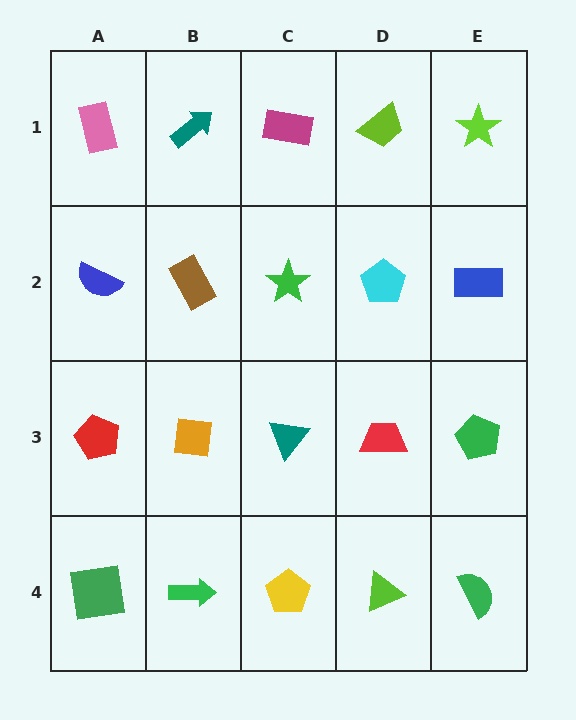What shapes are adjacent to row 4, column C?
A teal triangle (row 3, column C), a green arrow (row 4, column B), a lime triangle (row 4, column D).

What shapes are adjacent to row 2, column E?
A lime star (row 1, column E), a green pentagon (row 3, column E), a cyan pentagon (row 2, column D).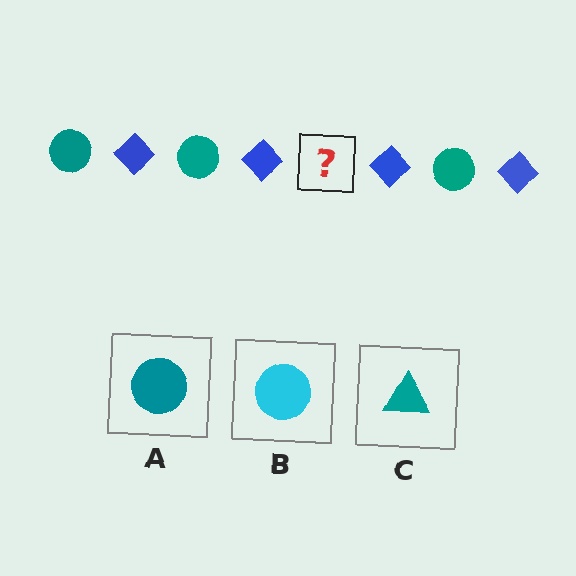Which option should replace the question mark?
Option A.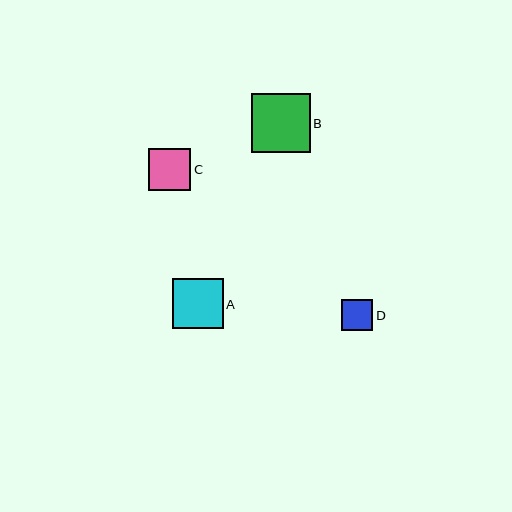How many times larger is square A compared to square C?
Square A is approximately 1.2 times the size of square C.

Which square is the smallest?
Square D is the smallest with a size of approximately 32 pixels.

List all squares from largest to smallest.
From largest to smallest: B, A, C, D.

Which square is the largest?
Square B is the largest with a size of approximately 59 pixels.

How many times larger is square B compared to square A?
Square B is approximately 1.2 times the size of square A.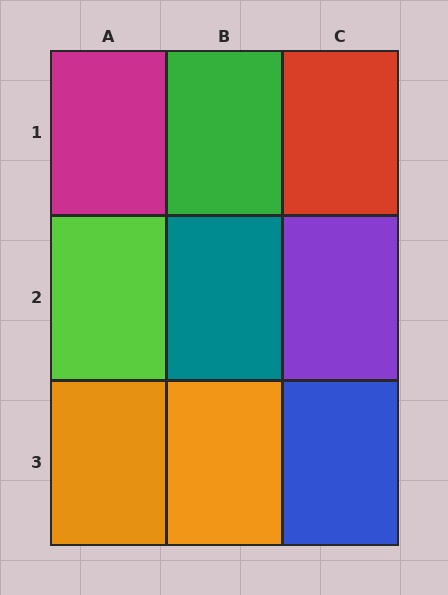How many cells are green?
1 cell is green.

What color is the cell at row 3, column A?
Orange.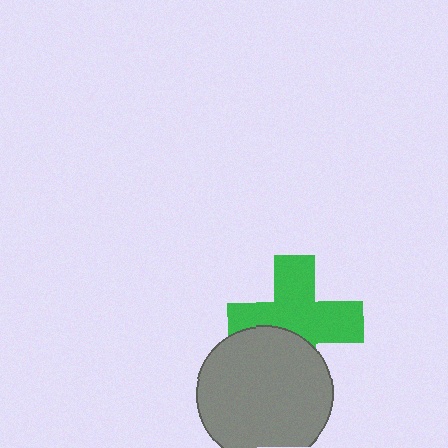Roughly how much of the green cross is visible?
Most of it is visible (roughly 68%).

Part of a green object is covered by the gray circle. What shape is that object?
It is a cross.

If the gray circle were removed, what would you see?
You would see the complete green cross.